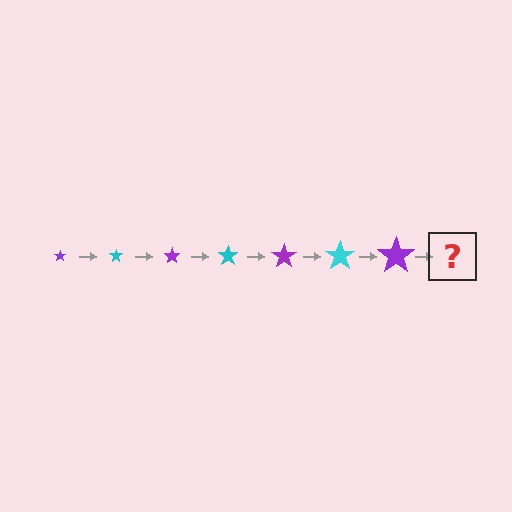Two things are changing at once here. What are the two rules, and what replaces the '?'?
The two rules are that the star grows larger each step and the color cycles through purple and cyan. The '?' should be a cyan star, larger than the previous one.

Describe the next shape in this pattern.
It should be a cyan star, larger than the previous one.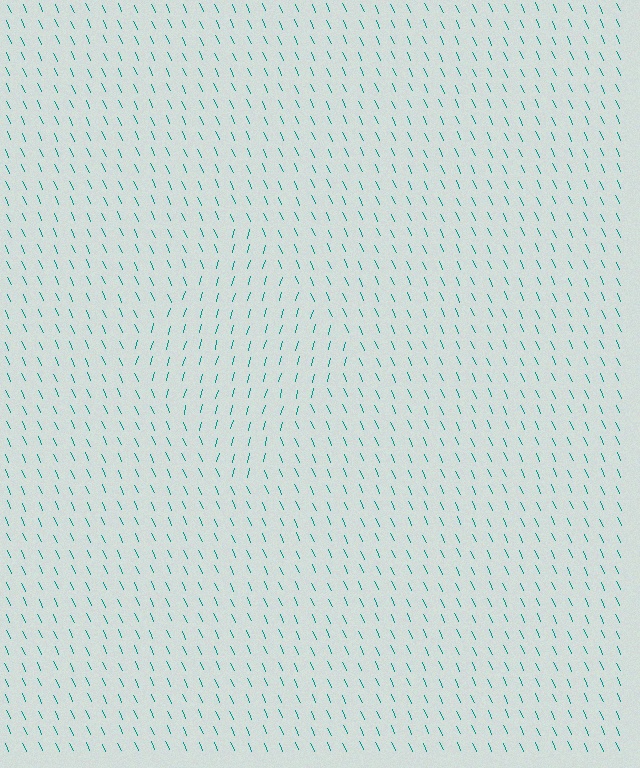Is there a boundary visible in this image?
Yes, there is a texture boundary formed by a change in line orientation.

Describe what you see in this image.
The image is filled with small teal line segments. A diamond region in the image has lines oriented differently from the surrounding lines, creating a visible texture boundary.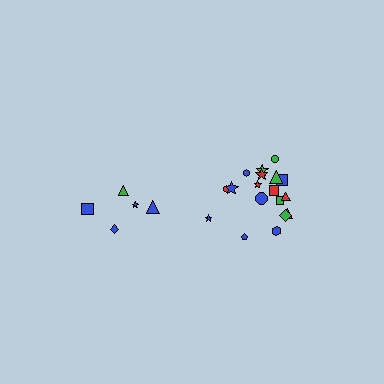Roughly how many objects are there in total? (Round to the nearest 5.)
Roughly 25 objects in total.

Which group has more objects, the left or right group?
The right group.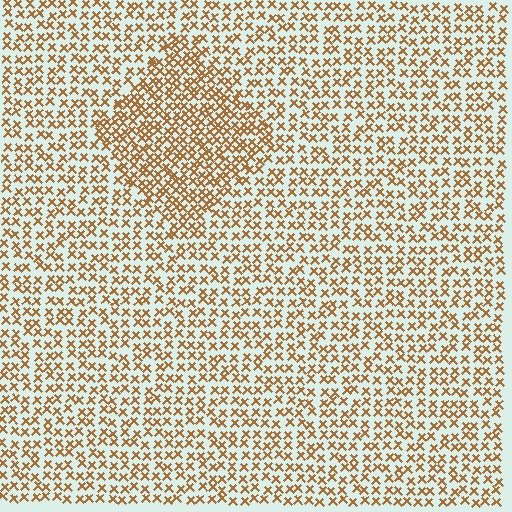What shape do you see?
I see a diamond.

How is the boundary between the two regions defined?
The boundary is defined by a change in element density (approximately 1.7x ratio). All elements are the same color, size, and shape.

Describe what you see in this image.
The image contains small brown elements arranged at two different densities. A diamond-shaped region is visible where the elements are more densely packed than the surrounding area.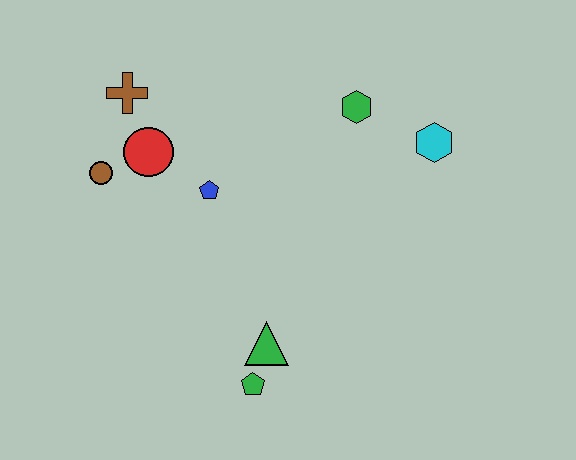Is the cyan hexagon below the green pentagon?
No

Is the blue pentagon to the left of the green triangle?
Yes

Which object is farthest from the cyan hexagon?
The brown circle is farthest from the cyan hexagon.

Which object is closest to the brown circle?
The red circle is closest to the brown circle.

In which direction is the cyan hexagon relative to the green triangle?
The cyan hexagon is above the green triangle.